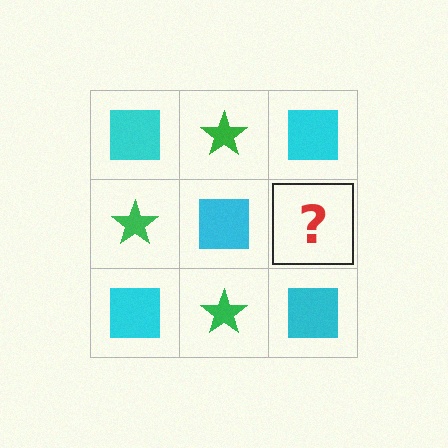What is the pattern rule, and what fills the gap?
The rule is that it alternates cyan square and green star in a checkerboard pattern. The gap should be filled with a green star.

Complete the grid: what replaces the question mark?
The question mark should be replaced with a green star.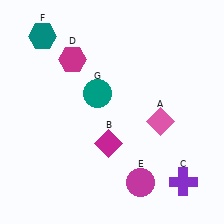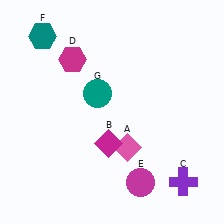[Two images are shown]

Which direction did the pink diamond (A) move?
The pink diamond (A) moved left.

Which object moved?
The pink diamond (A) moved left.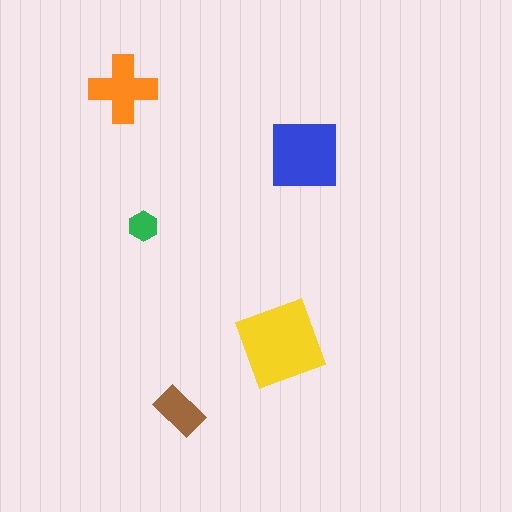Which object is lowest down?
The brown rectangle is bottommost.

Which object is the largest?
The yellow diamond.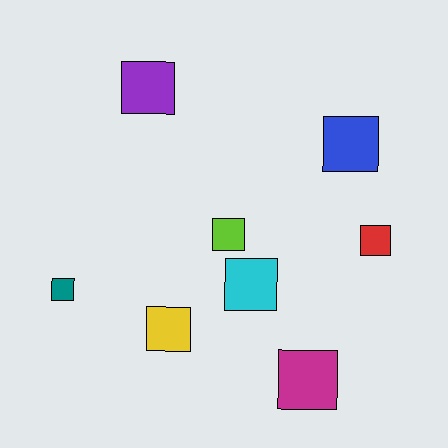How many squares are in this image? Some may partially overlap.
There are 8 squares.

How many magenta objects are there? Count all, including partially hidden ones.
There is 1 magenta object.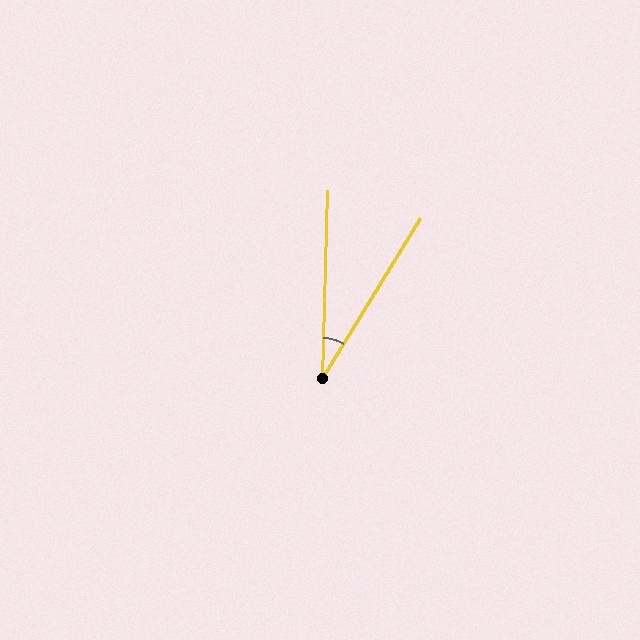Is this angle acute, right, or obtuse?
It is acute.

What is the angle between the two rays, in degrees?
Approximately 30 degrees.